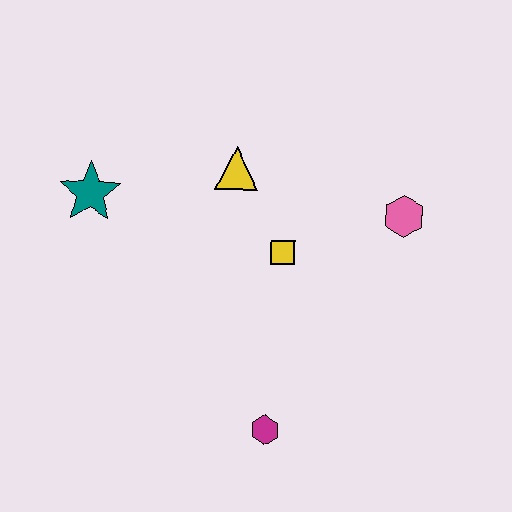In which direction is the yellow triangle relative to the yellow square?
The yellow triangle is above the yellow square.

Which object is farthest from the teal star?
The pink hexagon is farthest from the teal star.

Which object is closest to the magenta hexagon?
The yellow square is closest to the magenta hexagon.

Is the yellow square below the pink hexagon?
Yes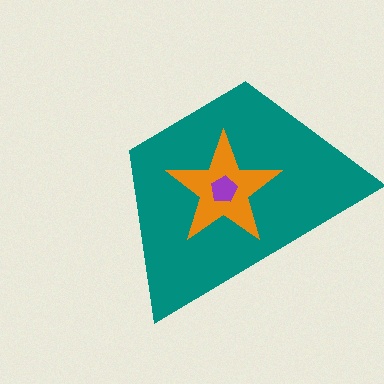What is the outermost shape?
The teal trapezoid.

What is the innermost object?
The purple pentagon.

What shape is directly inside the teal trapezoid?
The orange star.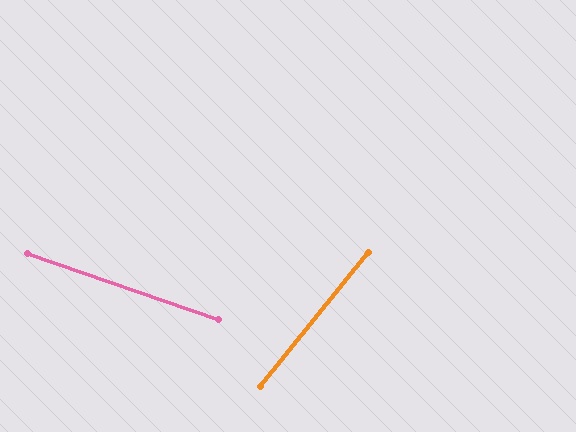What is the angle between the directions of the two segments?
Approximately 70 degrees.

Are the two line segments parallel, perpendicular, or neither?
Neither parallel nor perpendicular — they differ by about 70°.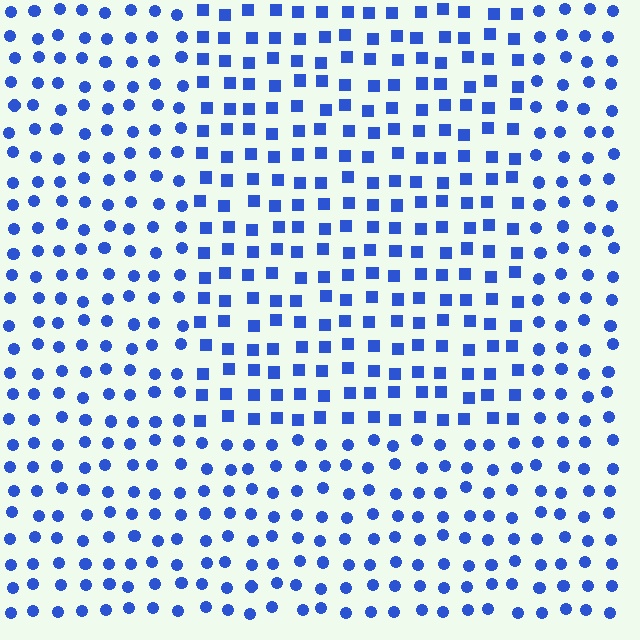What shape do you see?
I see a rectangle.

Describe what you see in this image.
The image is filled with small blue elements arranged in a uniform grid. A rectangle-shaped region contains squares, while the surrounding area contains circles. The boundary is defined purely by the change in element shape.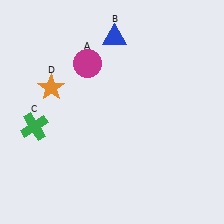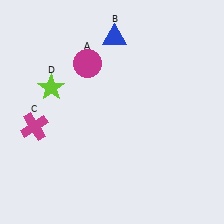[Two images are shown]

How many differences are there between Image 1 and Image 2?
There are 2 differences between the two images.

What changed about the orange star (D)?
In Image 1, D is orange. In Image 2, it changed to lime.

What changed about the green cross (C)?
In Image 1, C is green. In Image 2, it changed to magenta.